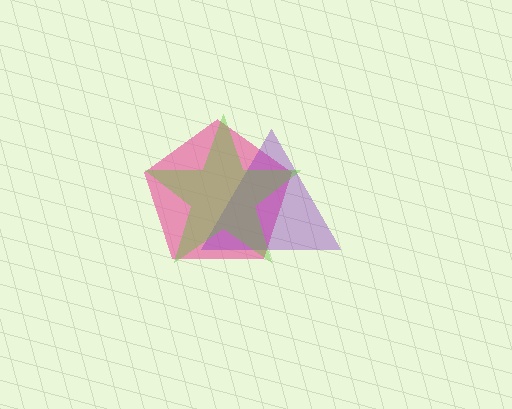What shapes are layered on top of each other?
The layered shapes are: a pink pentagon, a purple triangle, a lime star.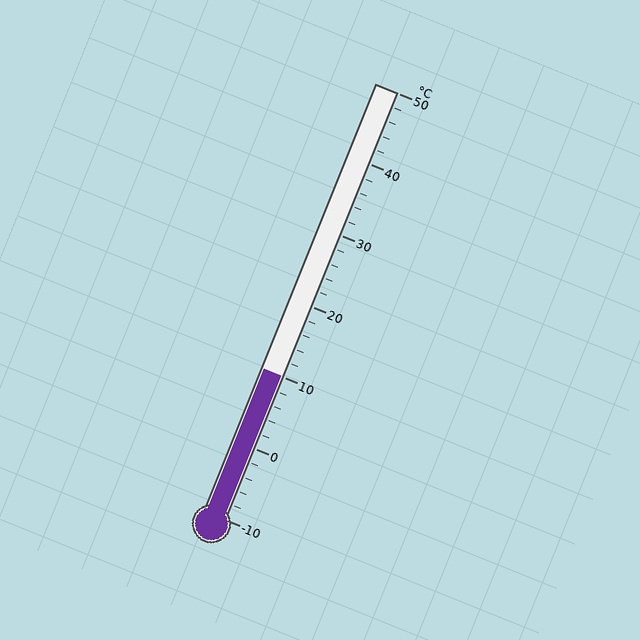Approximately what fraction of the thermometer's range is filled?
The thermometer is filled to approximately 35% of its range.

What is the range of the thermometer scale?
The thermometer scale ranges from -10°C to 50°C.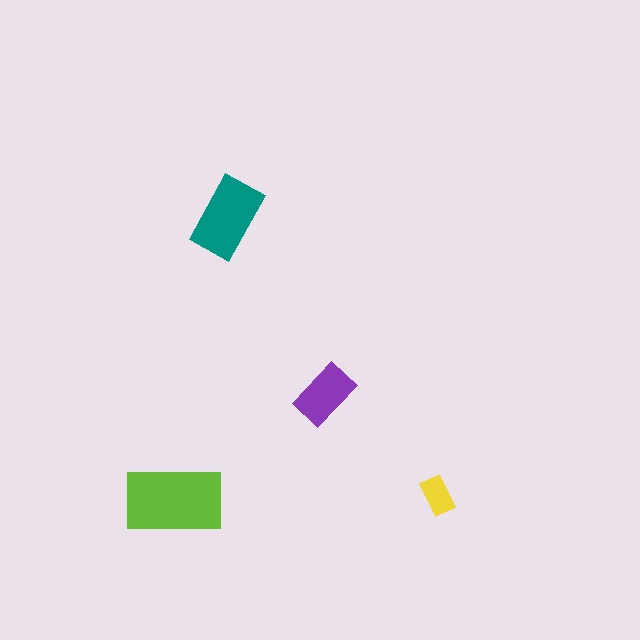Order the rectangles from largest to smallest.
the lime one, the teal one, the purple one, the yellow one.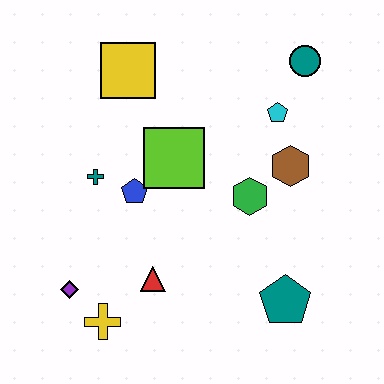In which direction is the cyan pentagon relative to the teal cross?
The cyan pentagon is to the right of the teal cross.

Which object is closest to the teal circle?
The cyan pentagon is closest to the teal circle.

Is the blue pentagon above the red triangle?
Yes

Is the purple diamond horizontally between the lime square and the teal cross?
No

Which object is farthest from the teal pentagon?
The yellow square is farthest from the teal pentagon.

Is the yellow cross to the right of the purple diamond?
Yes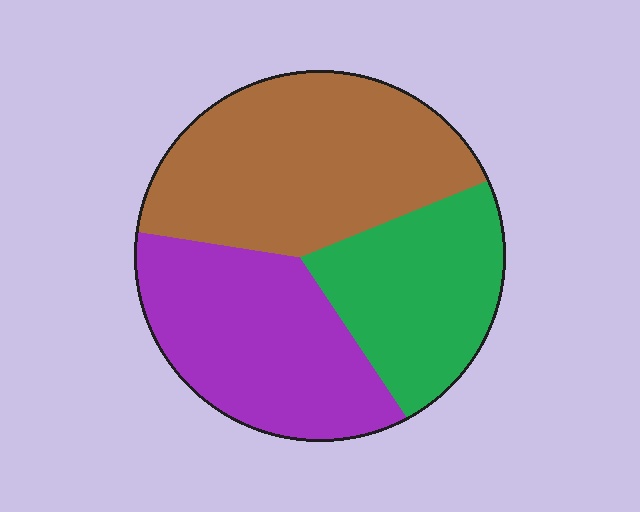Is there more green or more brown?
Brown.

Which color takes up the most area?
Brown, at roughly 40%.